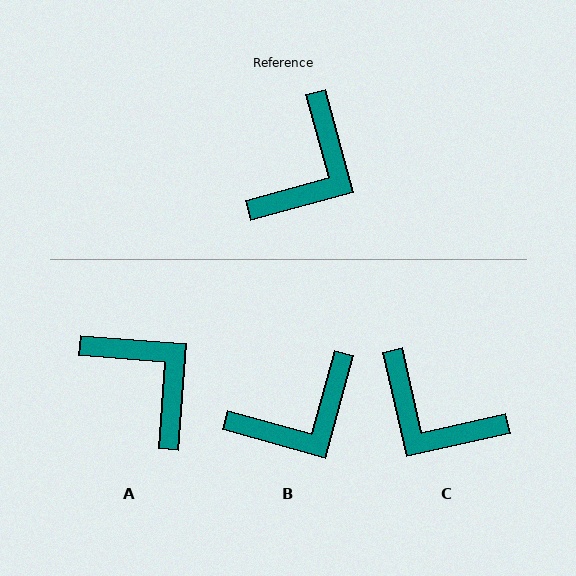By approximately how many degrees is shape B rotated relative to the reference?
Approximately 31 degrees clockwise.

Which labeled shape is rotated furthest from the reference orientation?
C, about 93 degrees away.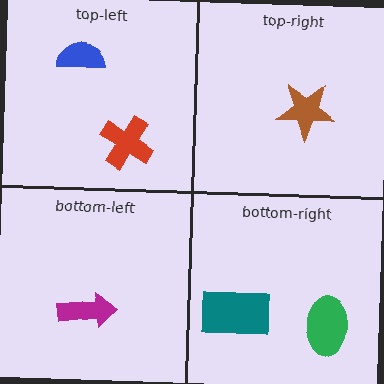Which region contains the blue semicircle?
The top-left region.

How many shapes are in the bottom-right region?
2.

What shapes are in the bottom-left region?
The magenta arrow.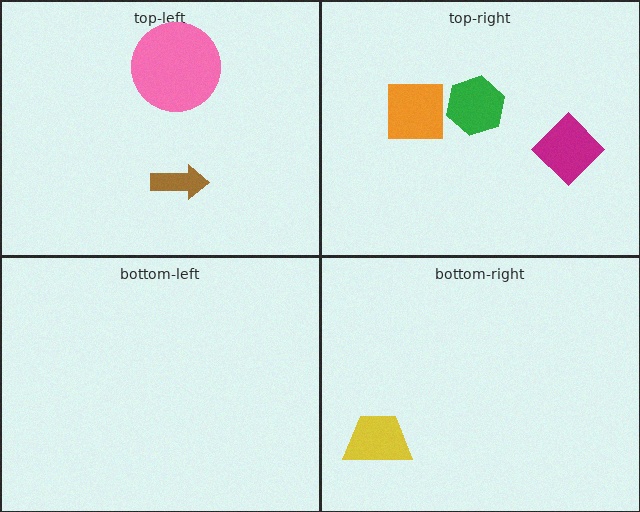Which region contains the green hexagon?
The top-right region.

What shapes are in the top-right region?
The green hexagon, the magenta diamond, the orange square.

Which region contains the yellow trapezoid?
The bottom-right region.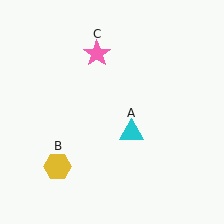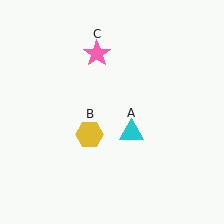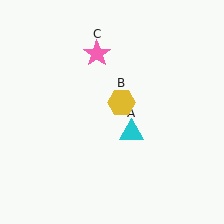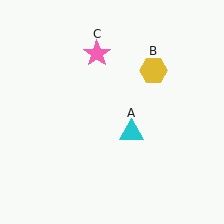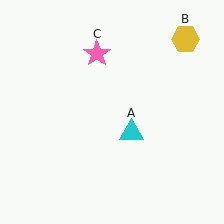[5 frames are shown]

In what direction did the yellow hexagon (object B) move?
The yellow hexagon (object B) moved up and to the right.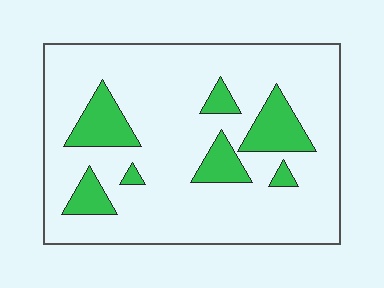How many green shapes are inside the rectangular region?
7.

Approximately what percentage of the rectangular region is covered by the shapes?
Approximately 15%.